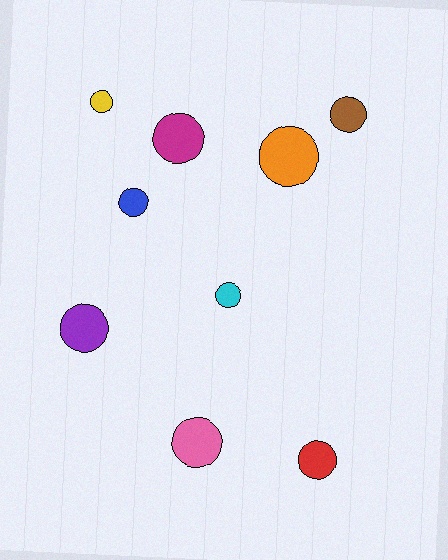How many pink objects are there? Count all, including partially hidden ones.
There is 1 pink object.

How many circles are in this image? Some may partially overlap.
There are 9 circles.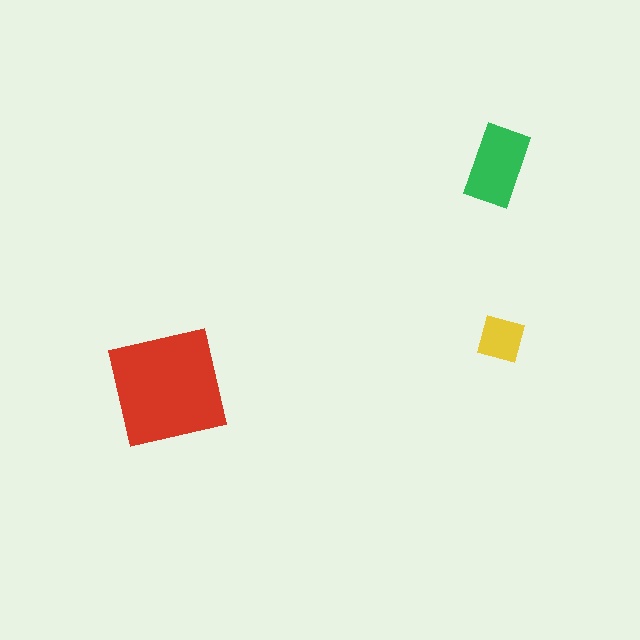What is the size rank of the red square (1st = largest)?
1st.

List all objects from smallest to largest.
The yellow diamond, the green rectangle, the red square.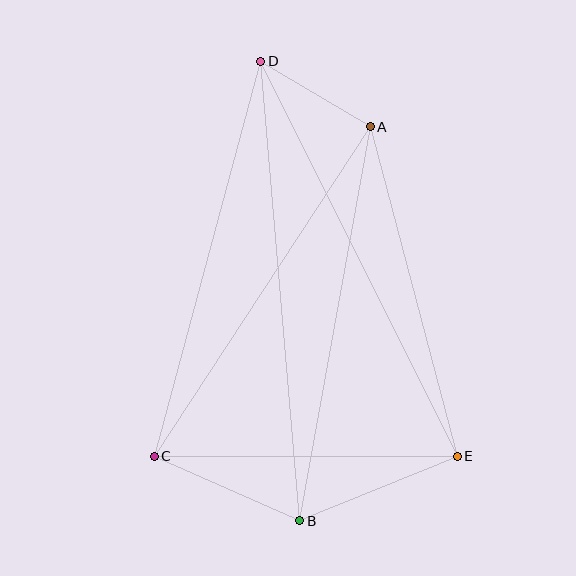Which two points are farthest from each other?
Points B and D are farthest from each other.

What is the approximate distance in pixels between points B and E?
The distance between B and E is approximately 170 pixels.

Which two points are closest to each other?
Points A and D are closest to each other.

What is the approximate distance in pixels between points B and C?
The distance between B and C is approximately 159 pixels.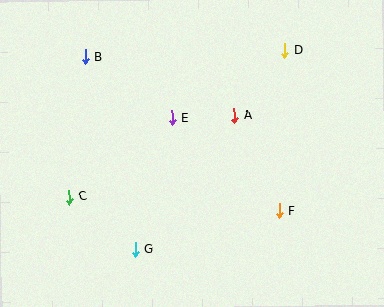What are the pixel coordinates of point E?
Point E is at (172, 118).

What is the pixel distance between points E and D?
The distance between E and D is 132 pixels.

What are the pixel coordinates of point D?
Point D is at (285, 50).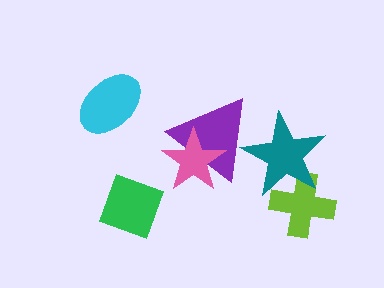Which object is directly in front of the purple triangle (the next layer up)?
The teal star is directly in front of the purple triangle.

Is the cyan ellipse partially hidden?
No, no other shape covers it.